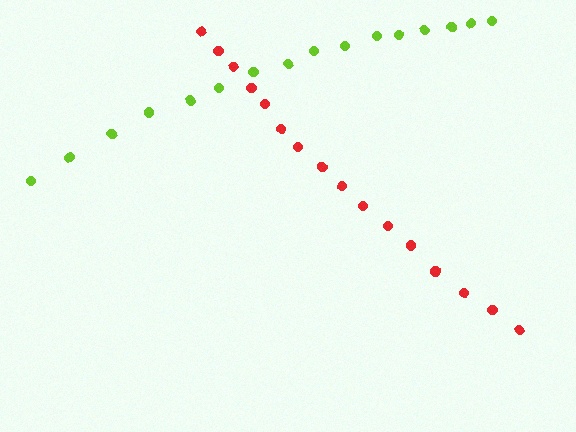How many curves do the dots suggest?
There are 2 distinct paths.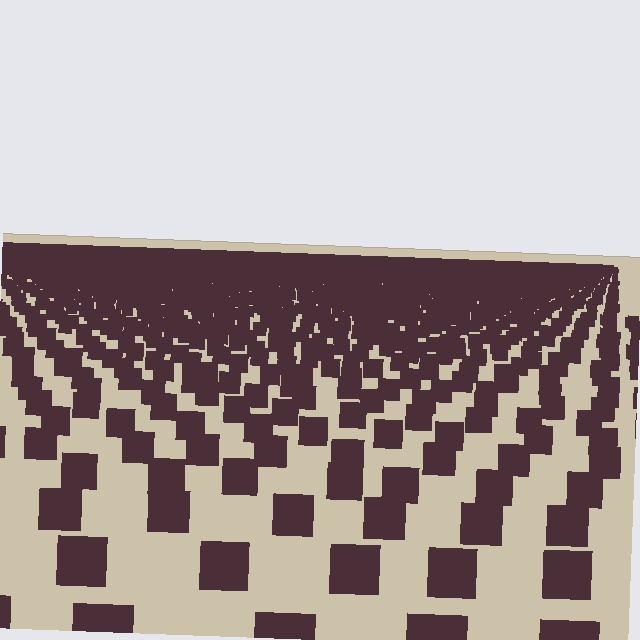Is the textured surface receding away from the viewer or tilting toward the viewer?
The surface is receding away from the viewer. Texture elements get smaller and denser toward the top.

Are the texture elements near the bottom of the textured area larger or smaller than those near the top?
Larger. Near the bottom, elements are closer to the viewer and appear at a bigger on-screen size.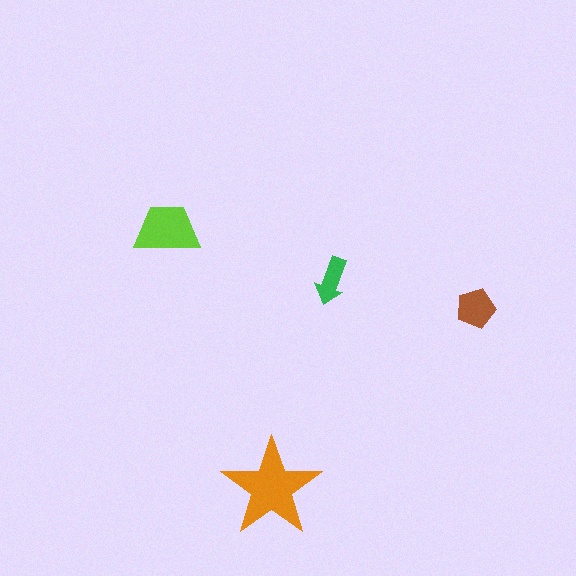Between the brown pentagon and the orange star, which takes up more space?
The orange star.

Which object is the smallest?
The green arrow.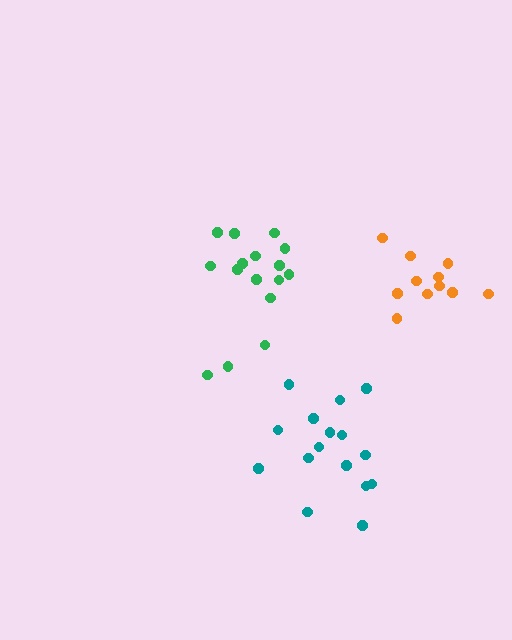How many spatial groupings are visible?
There are 3 spatial groupings.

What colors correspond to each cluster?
The clusters are colored: orange, teal, green.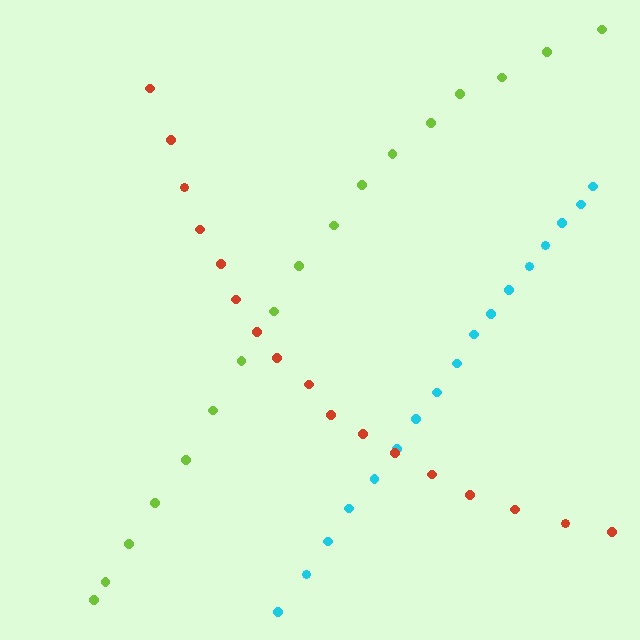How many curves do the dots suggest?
There are 3 distinct paths.